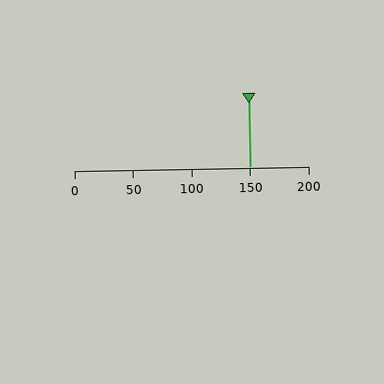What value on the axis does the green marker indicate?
The marker indicates approximately 150.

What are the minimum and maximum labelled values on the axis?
The axis runs from 0 to 200.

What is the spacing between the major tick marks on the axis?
The major ticks are spaced 50 apart.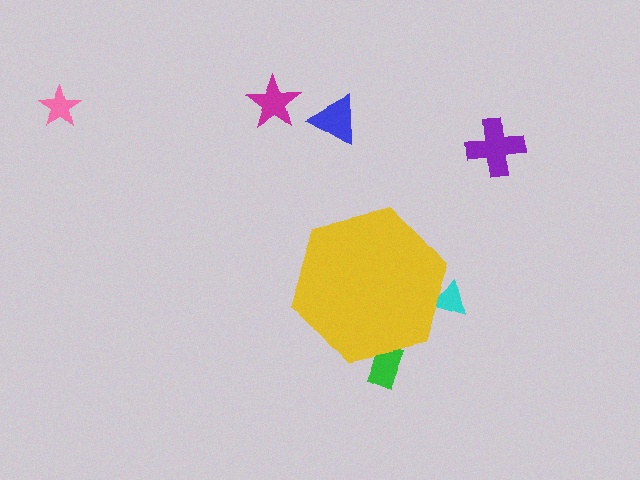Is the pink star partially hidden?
No, the pink star is fully visible.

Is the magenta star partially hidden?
No, the magenta star is fully visible.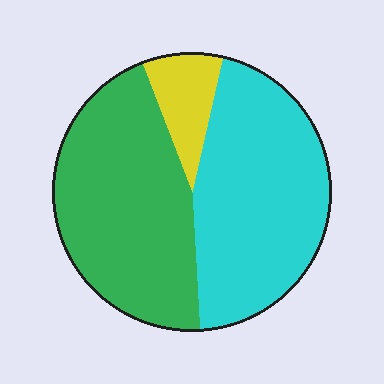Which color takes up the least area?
Yellow, at roughly 10%.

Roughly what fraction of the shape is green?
Green takes up between a quarter and a half of the shape.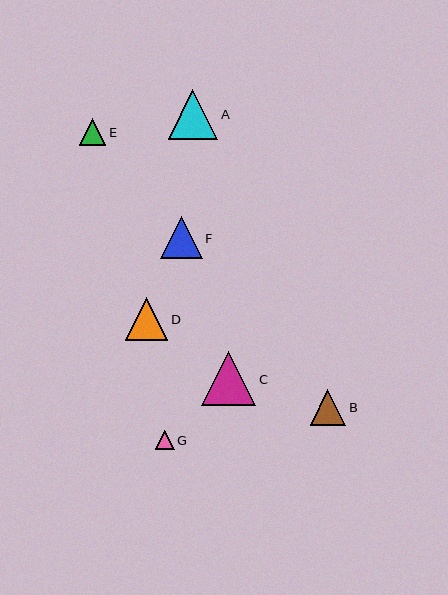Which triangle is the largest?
Triangle C is the largest with a size of approximately 54 pixels.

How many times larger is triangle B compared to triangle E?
Triangle B is approximately 1.3 times the size of triangle E.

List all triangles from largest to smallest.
From largest to smallest: C, A, D, F, B, E, G.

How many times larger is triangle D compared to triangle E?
Triangle D is approximately 1.6 times the size of triangle E.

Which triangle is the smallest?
Triangle G is the smallest with a size of approximately 19 pixels.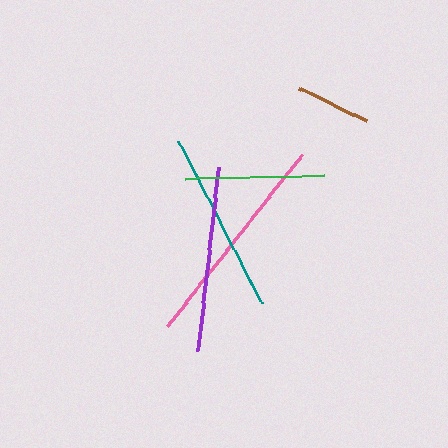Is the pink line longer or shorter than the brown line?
The pink line is longer than the brown line.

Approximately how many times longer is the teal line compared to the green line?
The teal line is approximately 1.3 times the length of the green line.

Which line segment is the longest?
The pink line is the longest at approximately 218 pixels.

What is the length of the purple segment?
The purple segment is approximately 185 pixels long.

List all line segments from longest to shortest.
From longest to shortest: pink, purple, teal, green, brown.